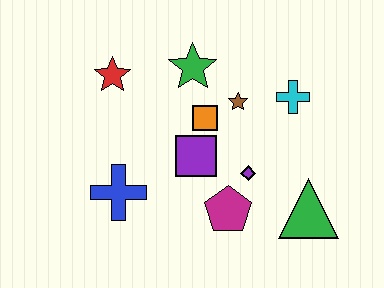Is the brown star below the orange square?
No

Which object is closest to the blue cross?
The purple square is closest to the blue cross.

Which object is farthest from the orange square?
The green triangle is farthest from the orange square.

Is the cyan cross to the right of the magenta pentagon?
Yes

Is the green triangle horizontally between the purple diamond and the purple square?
No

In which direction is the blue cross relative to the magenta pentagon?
The blue cross is to the left of the magenta pentagon.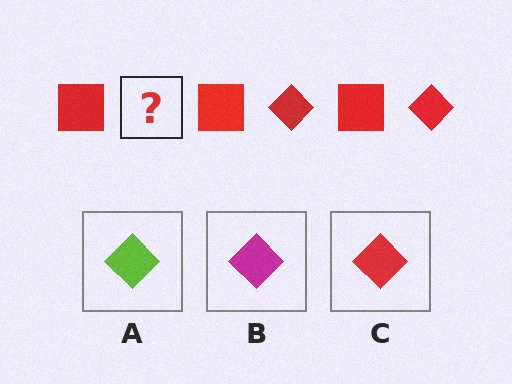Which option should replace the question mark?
Option C.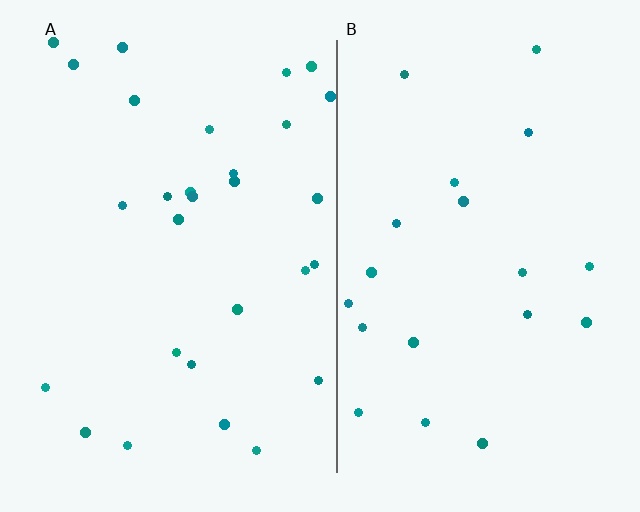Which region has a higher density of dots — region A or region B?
A (the left).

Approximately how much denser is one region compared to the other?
Approximately 1.5× — region A over region B.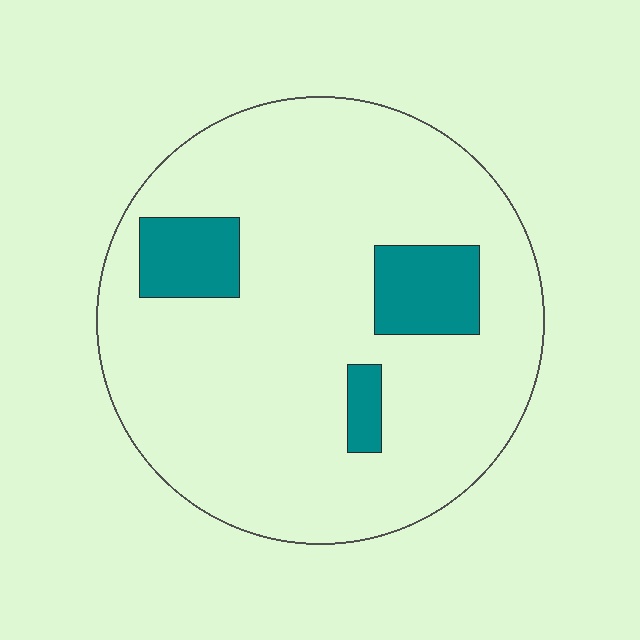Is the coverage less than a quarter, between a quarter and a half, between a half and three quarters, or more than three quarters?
Less than a quarter.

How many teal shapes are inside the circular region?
3.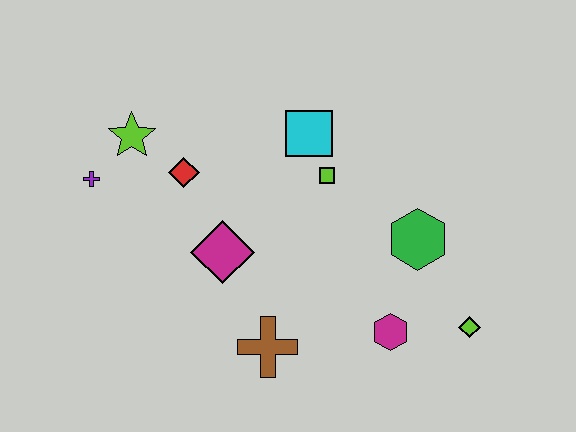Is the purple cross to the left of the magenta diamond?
Yes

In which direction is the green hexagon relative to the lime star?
The green hexagon is to the right of the lime star.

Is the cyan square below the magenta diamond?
No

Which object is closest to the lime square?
The cyan square is closest to the lime square.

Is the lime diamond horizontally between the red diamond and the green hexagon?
No